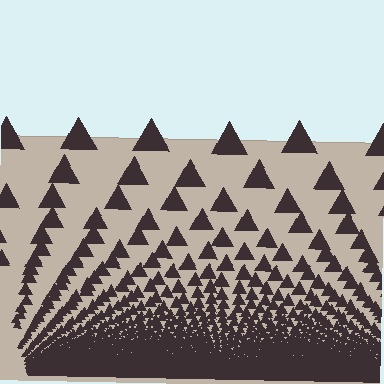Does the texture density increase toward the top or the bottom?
Density increases toward the bottom.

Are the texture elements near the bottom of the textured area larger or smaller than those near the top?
Smaller. The gradient is inverted — elements near the bottom are smaller and denser.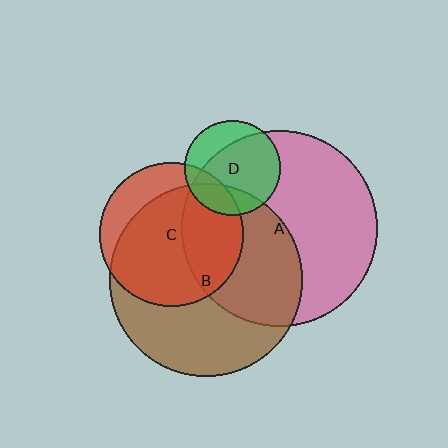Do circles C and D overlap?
Yes.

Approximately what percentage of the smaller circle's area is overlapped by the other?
Approximately 20%.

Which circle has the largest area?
Circle A (pink).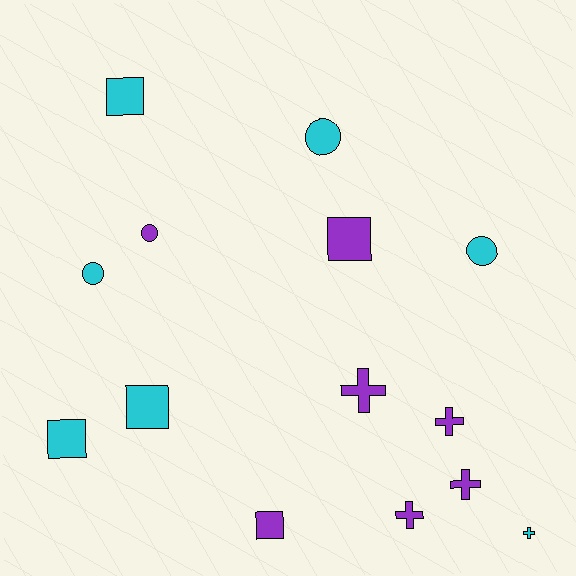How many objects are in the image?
There are 14 objects.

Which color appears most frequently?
Cyan, with 7 objects.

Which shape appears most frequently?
Cross, with 5 objects.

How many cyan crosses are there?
There is 1 cyan cross.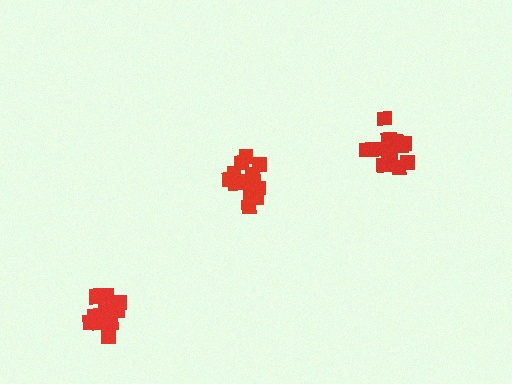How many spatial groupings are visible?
There are 3 spatial groupings.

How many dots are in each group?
Group 1: 15 dots, Group 2: 16 dots, Group 3: 17 dots (48 total).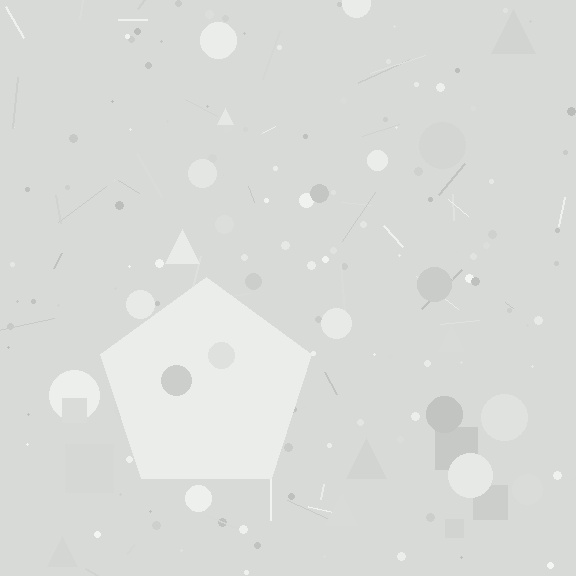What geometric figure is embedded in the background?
A pentagon is embedded in the background.